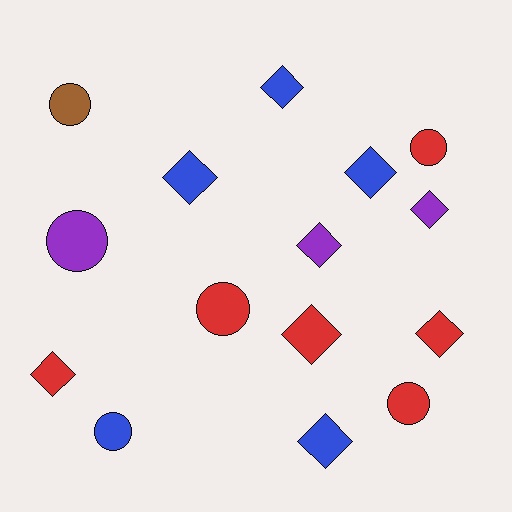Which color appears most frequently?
Red, with 6 objects.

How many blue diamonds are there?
There are 4 blue diamonds.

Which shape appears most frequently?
Diamond, with 9 objects.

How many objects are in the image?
There are 15 objects.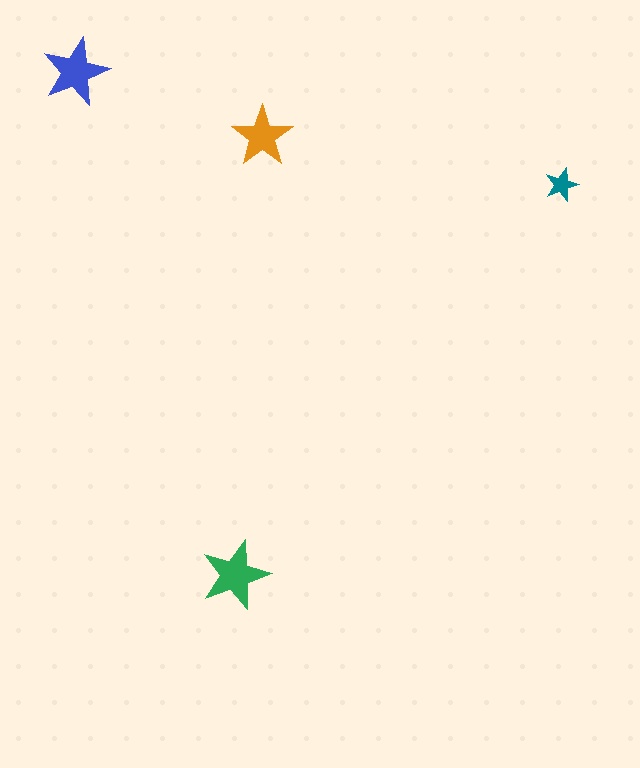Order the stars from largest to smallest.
the green one, the blue one, the orange one, the teal one.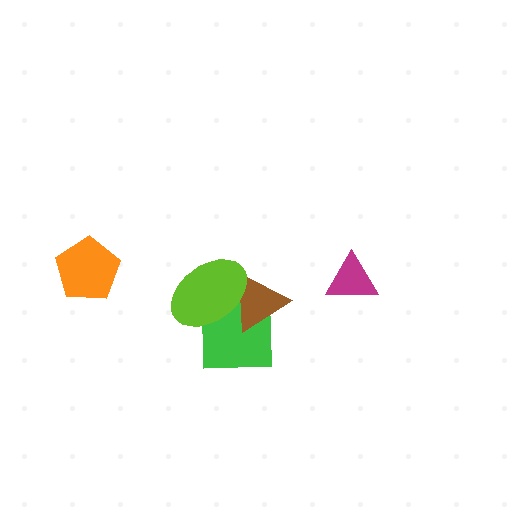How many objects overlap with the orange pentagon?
0 objects overlap with the orange pentagon.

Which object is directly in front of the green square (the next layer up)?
The brown triangle is directly in front of the green square.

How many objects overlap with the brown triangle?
2 objects overlap with the brown triangle.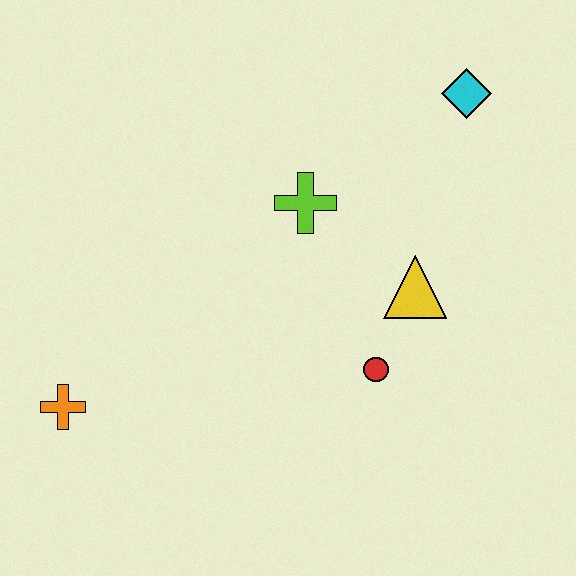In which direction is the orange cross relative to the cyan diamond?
The orange cross is to the left of the cyan diamond.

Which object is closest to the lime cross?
The yellow triangle is closest to the lime cross.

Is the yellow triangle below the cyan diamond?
Yes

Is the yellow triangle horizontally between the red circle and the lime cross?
No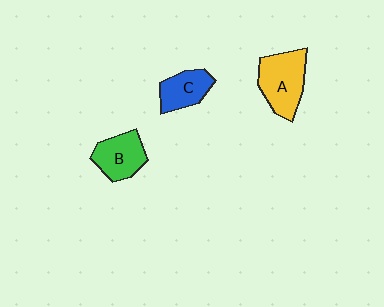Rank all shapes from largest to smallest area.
From largest to smallest: A (yellow), B (green), C (blue).